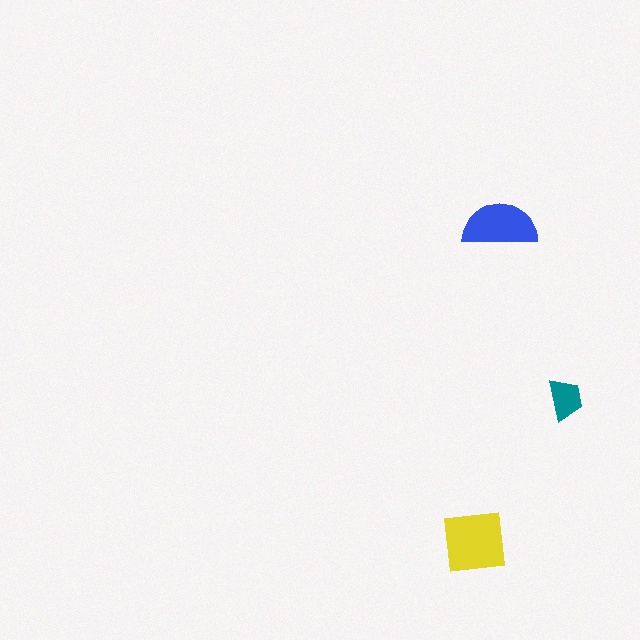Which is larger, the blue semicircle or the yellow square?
The yellow square.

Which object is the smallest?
The teal trapezoid.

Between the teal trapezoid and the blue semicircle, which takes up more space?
The blue semicircle.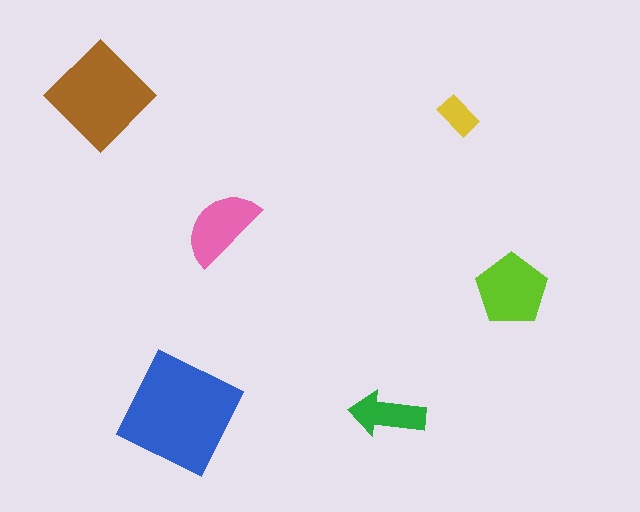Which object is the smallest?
The yellow rectangle.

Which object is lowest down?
The green arrow is bottommost.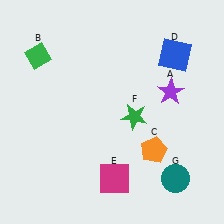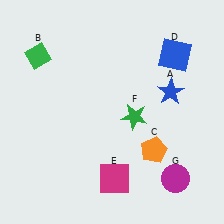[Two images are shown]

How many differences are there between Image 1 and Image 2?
There are 2 differences between the two images.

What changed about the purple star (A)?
In Image 1, A is purple. In Image 2, it changed to blue.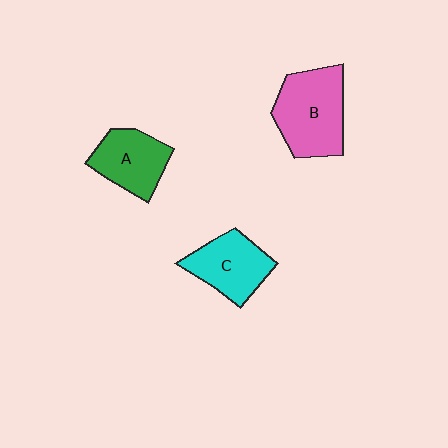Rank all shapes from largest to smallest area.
From largest to smallest: B (pink), C (cyan), A (green).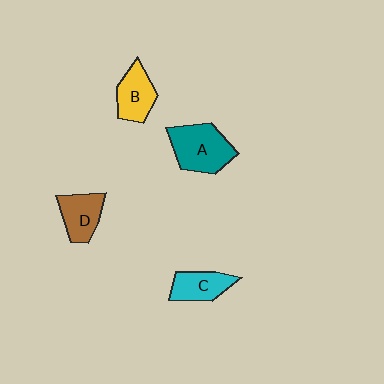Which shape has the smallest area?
Shape C (cyan).